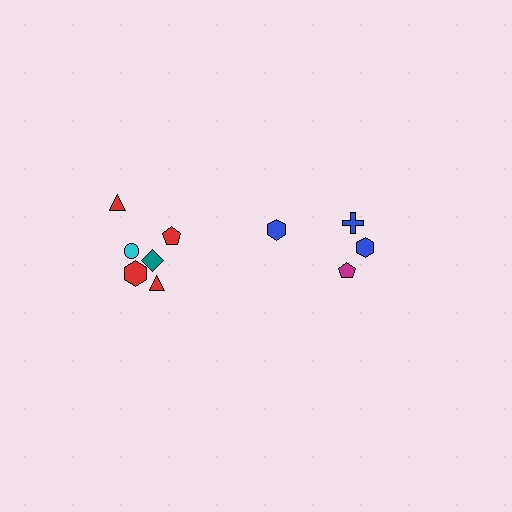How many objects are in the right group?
There are 4 objects.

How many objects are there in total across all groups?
There are 10 objects.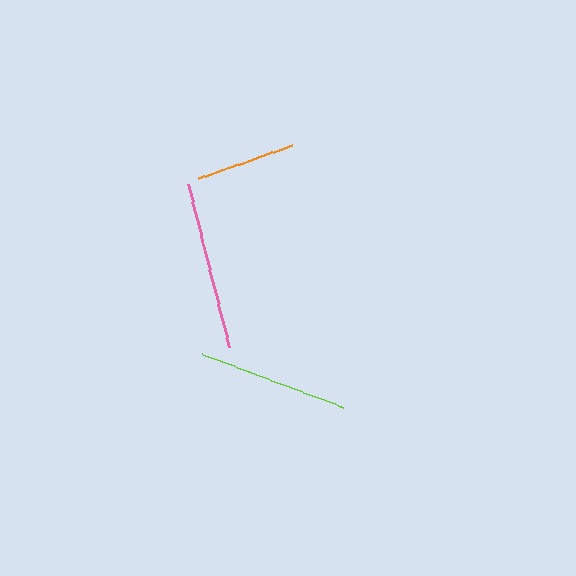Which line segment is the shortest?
The orange line is the shortest at approximately 100 pixels.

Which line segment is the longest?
The pink line is the longest at approximately 168 pixels.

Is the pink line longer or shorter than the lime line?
The pink line is longer than the lime line.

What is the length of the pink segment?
The pink segment is approximately 168 pixels long.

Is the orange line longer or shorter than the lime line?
The lime line is longer than the orange line.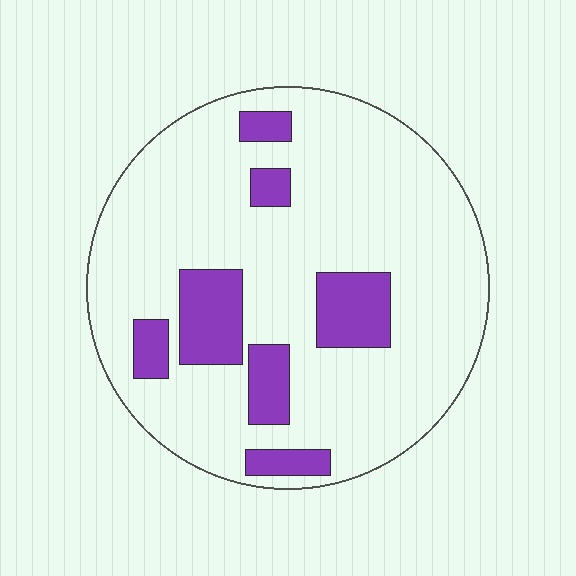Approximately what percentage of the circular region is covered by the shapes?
Approximately 20%.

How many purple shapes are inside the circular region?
7.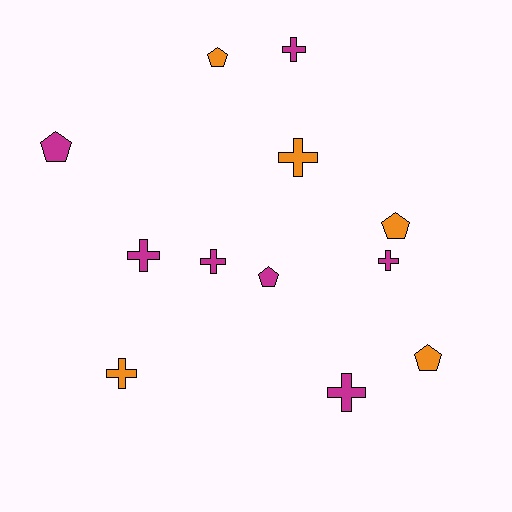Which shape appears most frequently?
Cross, with 7 objects.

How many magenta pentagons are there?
There are 2 magenta pentagons.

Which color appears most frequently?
Magenta, with 7 objects.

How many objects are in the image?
There are 12 objects.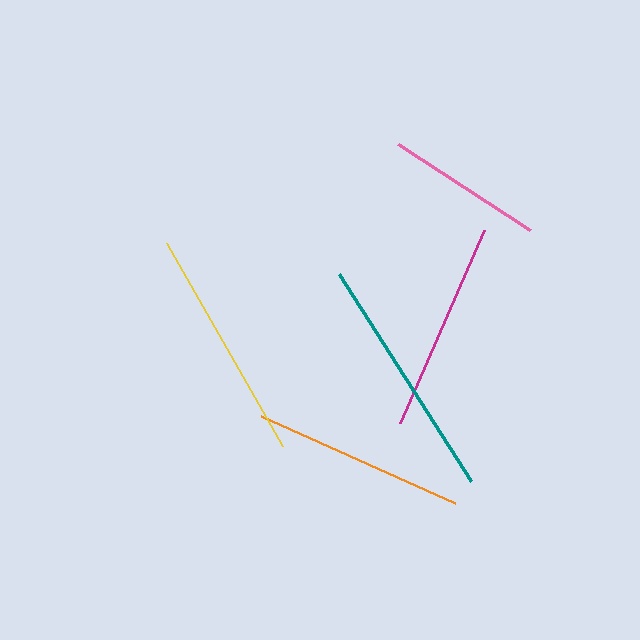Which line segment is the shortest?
The pink line is the shortest at approximately 158 pixels.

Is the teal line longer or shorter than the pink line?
The teal line is longer than the pink line.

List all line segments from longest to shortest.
From longest to shortest: teal, yellow, orange, magenta, pink.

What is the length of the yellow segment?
The yellow segment is approximately 234 pixels long.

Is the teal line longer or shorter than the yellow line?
The teal line is longer than the yellow line.